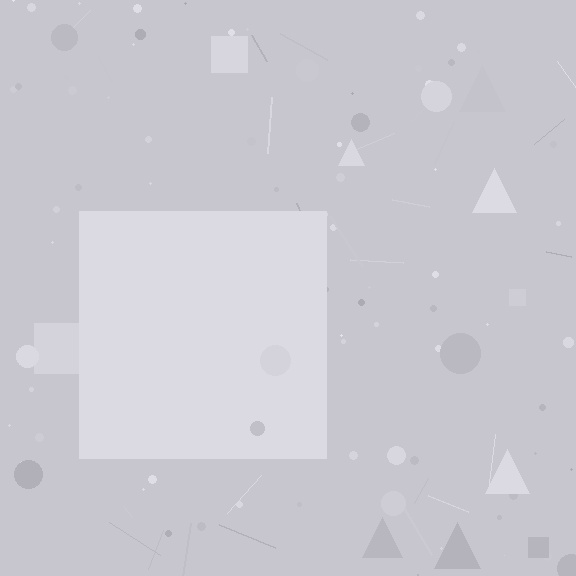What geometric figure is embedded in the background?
A square is embedded in the background.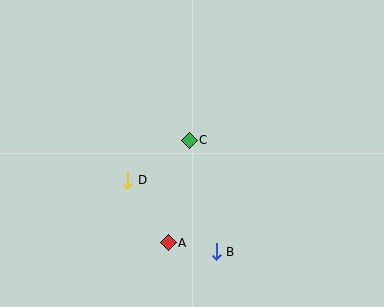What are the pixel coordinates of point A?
Point A is at (168, 243).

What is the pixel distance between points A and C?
The distance between A and C is 105 pixels.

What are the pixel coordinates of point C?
Point C is at (189, 140).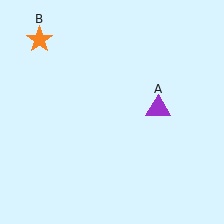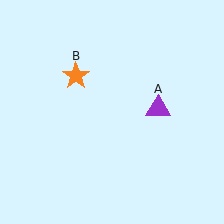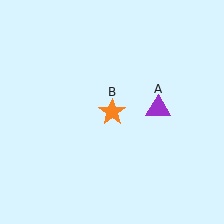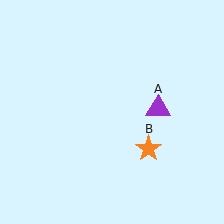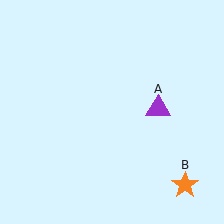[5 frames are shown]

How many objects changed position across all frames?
1 object changed position: orange star (object B).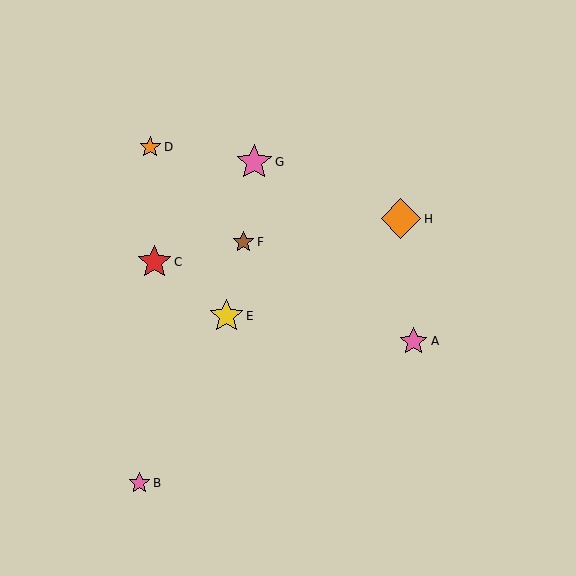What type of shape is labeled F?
Shape F is a brown star.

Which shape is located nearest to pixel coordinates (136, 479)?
The pink star (labeled B) at (139, 483) is nearest to that location.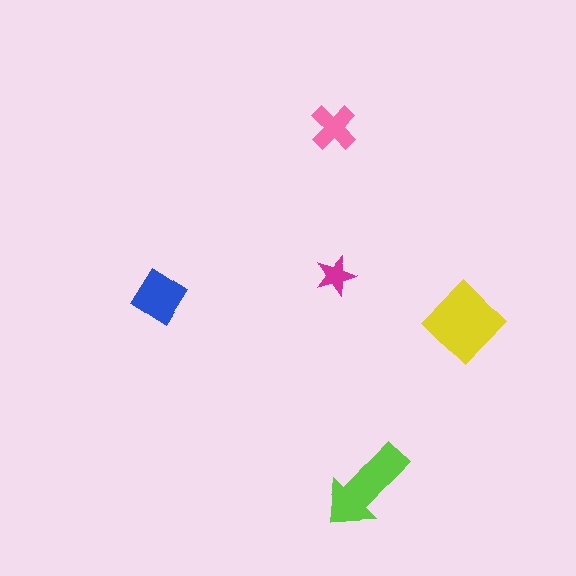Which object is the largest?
The yellow diamond.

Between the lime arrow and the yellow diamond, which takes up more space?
The yellow diamond.